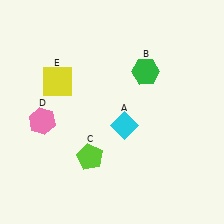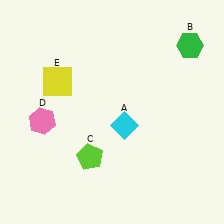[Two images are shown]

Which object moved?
The green hexagon (B) moved right.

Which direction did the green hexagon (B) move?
The green hexagon (B) moved right.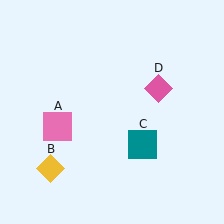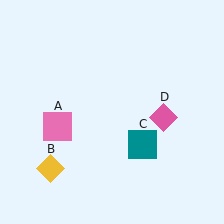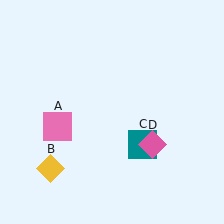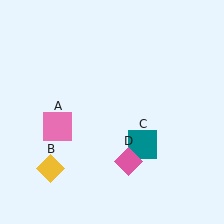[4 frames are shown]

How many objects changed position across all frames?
1 object changed position: pink diamond (object D).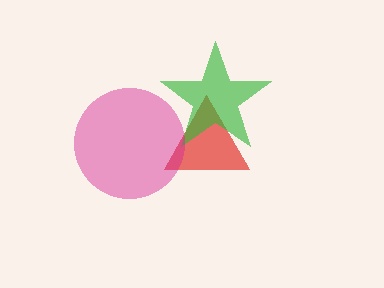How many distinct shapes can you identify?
There are 3 distinct shapes: a red triangle, a green star, a magenta circle.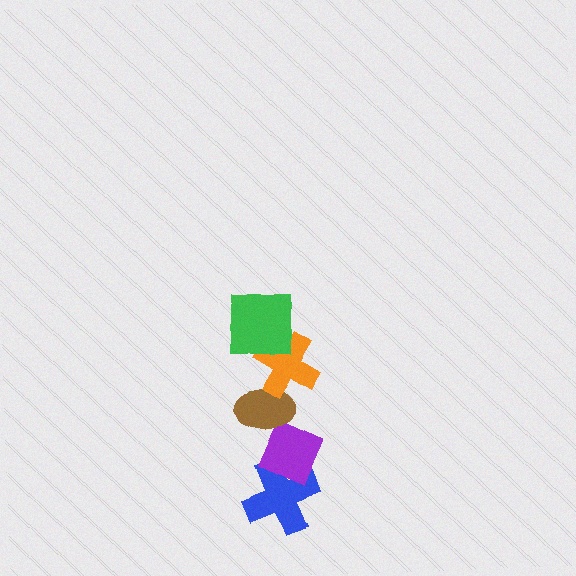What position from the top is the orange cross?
The orange cross is 2nd from the top.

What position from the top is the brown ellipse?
The brown ellipse is 3rd from the top.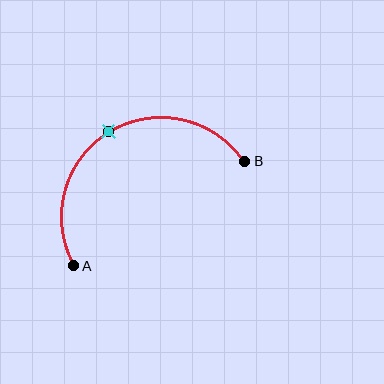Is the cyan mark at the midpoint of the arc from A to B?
Yes. The cyan mark lies on the arc at equal arc-length from both A and B — it is the arc midpoint.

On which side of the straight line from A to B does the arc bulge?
The arc bulges above the straight line connecting A and B.